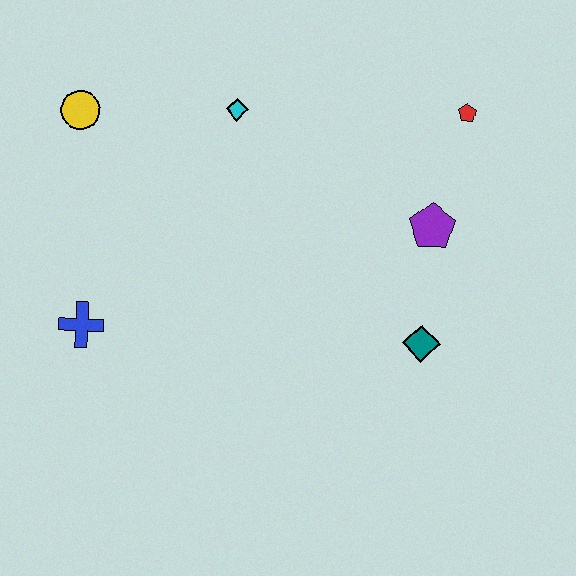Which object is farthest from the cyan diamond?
The teal diamond is farthest from the cyan diamond.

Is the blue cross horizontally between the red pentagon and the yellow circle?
Yes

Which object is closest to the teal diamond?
The purple pentagon is closest to the teal diamond.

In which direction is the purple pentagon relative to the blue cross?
The purple pentagon is to the right of the blue cross.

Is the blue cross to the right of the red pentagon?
No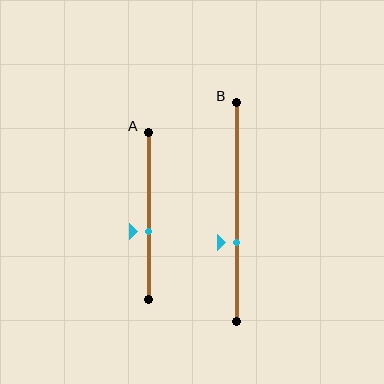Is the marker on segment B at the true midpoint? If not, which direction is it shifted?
No, the marker on segment B is shifted downward by about 14% of the segment length.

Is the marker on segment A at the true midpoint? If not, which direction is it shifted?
No, the marker on segment A is shifted downward by about 10% of the segment length.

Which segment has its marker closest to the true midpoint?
Segment A has its marker closest to the true midpoint.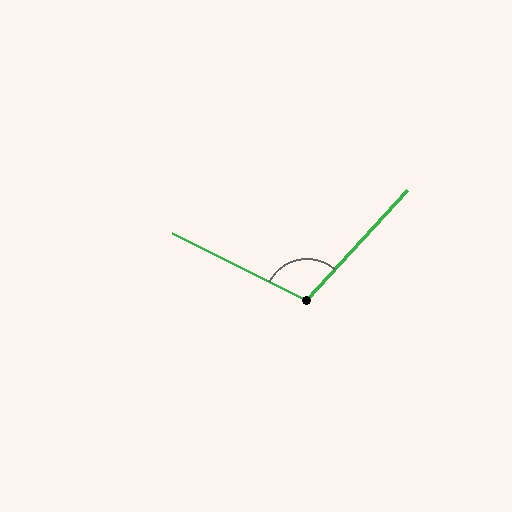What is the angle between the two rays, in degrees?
Approximately 106 degrees.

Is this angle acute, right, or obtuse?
It is obtuse.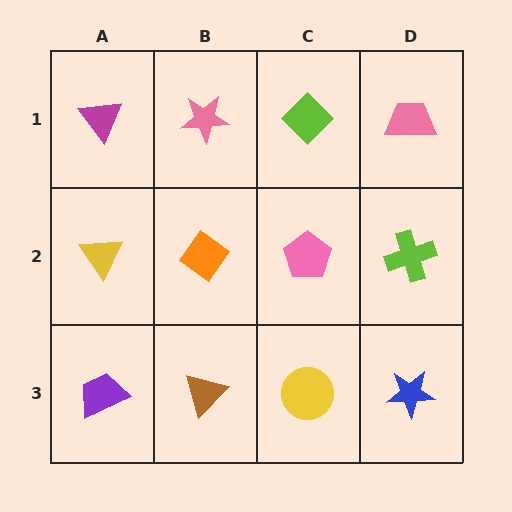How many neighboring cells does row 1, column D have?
2.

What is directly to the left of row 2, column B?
A yellow triangle.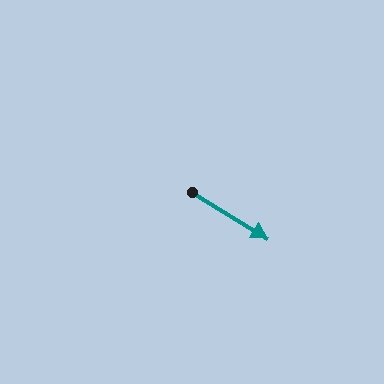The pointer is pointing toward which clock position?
Roughly 4 o'clock.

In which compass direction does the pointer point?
Southeast.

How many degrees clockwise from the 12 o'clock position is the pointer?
Approximately 122 degrees.